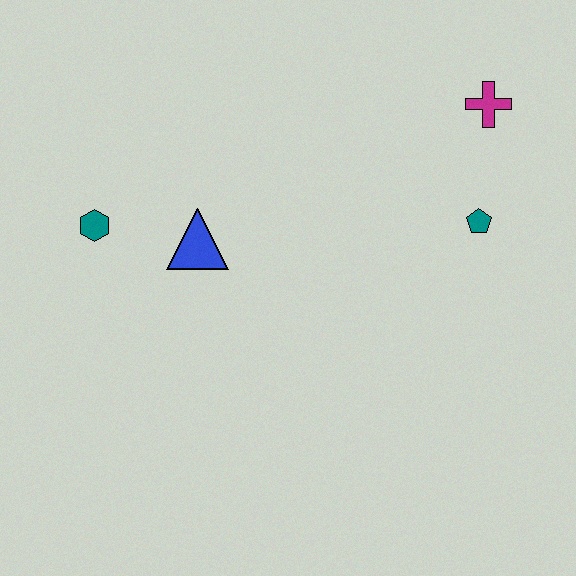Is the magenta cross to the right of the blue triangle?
Yes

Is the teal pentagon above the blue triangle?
Yes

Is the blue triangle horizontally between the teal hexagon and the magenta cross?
Yes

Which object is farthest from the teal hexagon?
The magenta cross is farthest from the teal hexagon.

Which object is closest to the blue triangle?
The teal hexagon is closest to the blue triangle.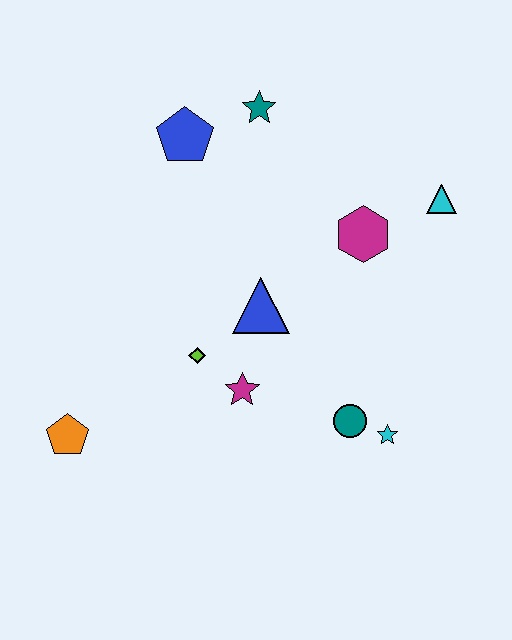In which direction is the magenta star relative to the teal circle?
The magenta star is to the left of the teal circle.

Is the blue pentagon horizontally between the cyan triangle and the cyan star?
No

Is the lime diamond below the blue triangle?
Yes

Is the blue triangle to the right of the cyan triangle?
No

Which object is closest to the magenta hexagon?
The cyan triangle is closest to the magenta hexagon.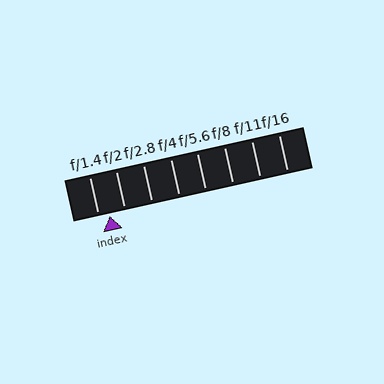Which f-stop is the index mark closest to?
The index mark is closest to f/1.4.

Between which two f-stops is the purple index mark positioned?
The index mark is between f/1.4 and f/2.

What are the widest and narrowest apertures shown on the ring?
The widest aperture shown is f/1.4 and the narrowest is f/16.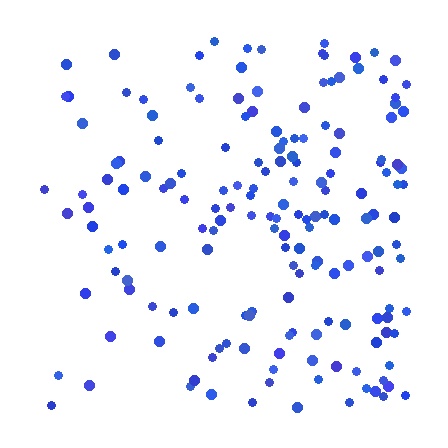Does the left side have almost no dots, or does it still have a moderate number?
Still a moderate number, just noticeably fewer than the right.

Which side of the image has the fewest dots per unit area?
The left.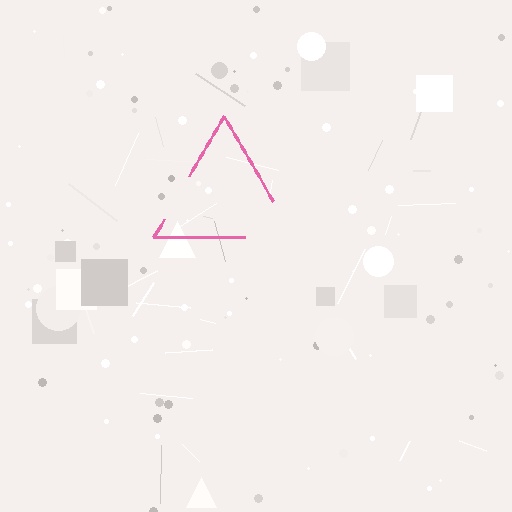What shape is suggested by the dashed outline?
The dashed outline suggests a triangle.